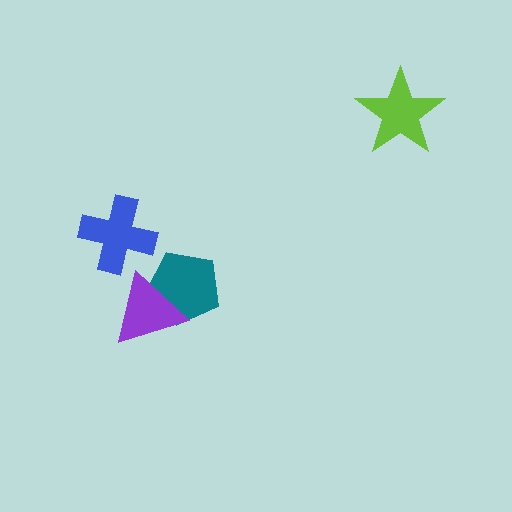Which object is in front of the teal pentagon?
The purple triangle is in front of the teal pentagon.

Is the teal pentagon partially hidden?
Yes, it is partially covered by another shape.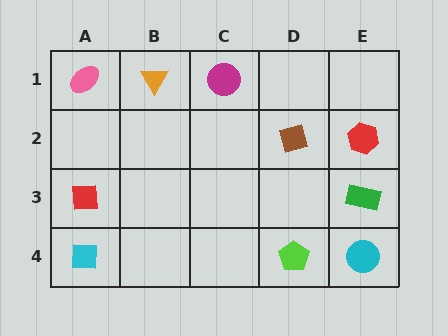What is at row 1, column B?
An orange triangle.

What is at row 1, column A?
A pink ellipse.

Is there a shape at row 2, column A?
No, that cell is empty.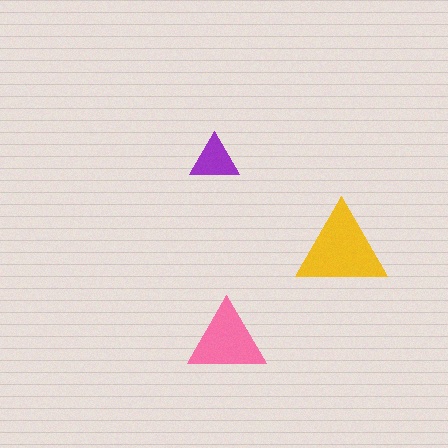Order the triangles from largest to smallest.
the yellow one, the pink one, the purple one.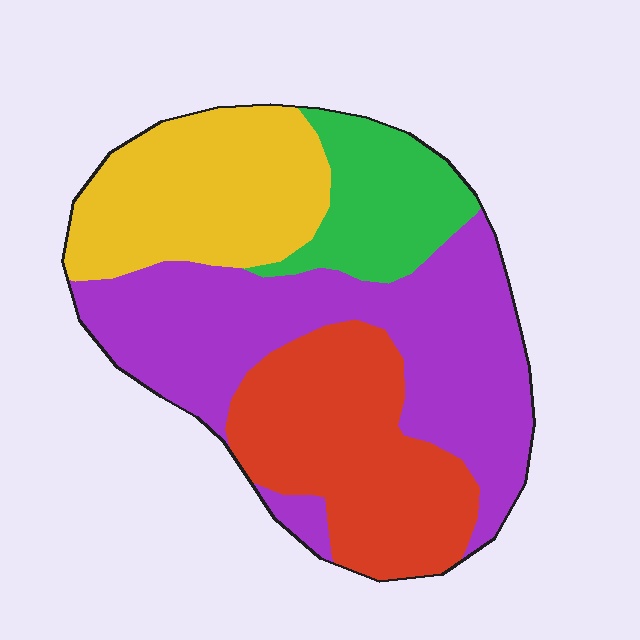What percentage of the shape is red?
Red takes up about one quarter (1/4) of the shape.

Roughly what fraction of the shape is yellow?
Yellow covers about 20% of the shape.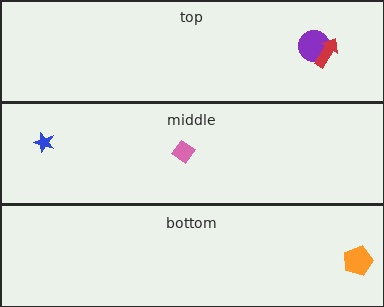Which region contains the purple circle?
The top region.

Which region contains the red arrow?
The top region.